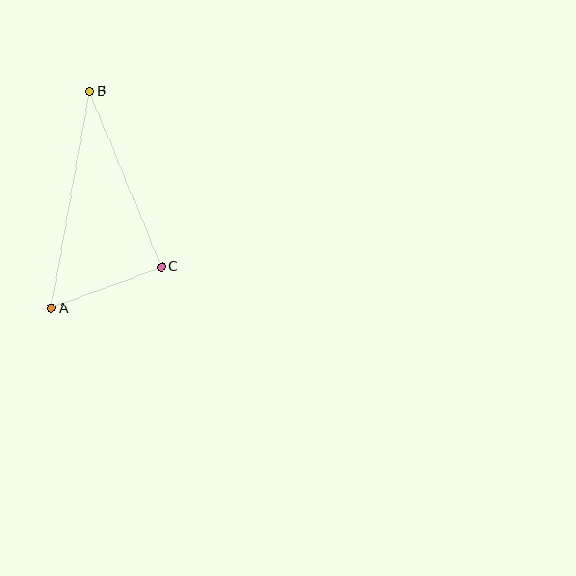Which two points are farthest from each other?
Points A and B are farthest from each other.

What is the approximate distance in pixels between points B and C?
The distance between B and C is approximately 189 pixels.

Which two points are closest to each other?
Points A and C are closest to each other.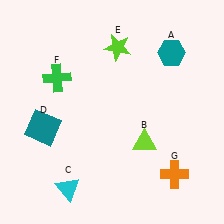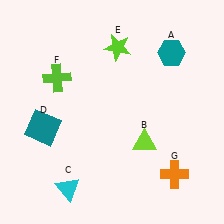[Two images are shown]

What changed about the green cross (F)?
In Image 1, F is green. In Image 2, it changed to lime.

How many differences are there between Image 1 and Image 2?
There is 1 difference between the two images.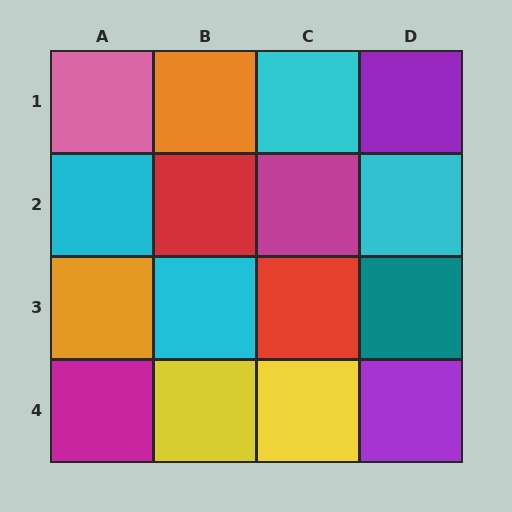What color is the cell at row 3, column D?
Teal.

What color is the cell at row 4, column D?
Purple.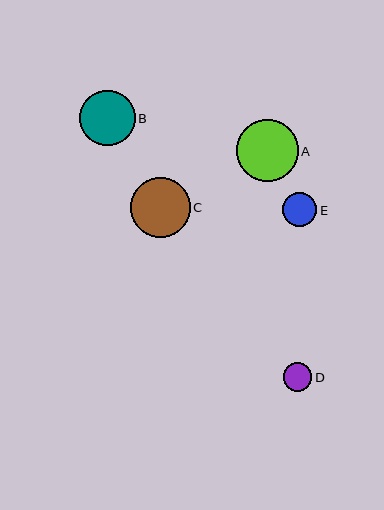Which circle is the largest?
Circle A is the largest with a size of approximately 62 pixels.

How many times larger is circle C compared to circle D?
Circle C is approximately 2.1 times the size of circle D.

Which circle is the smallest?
Circle D is the smallest with a size of approximately 28 pixels.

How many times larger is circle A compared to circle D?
Circle A is approximately 2.2 times the size of circle D.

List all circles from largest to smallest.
From largest to smallest: A, C, B, E, D.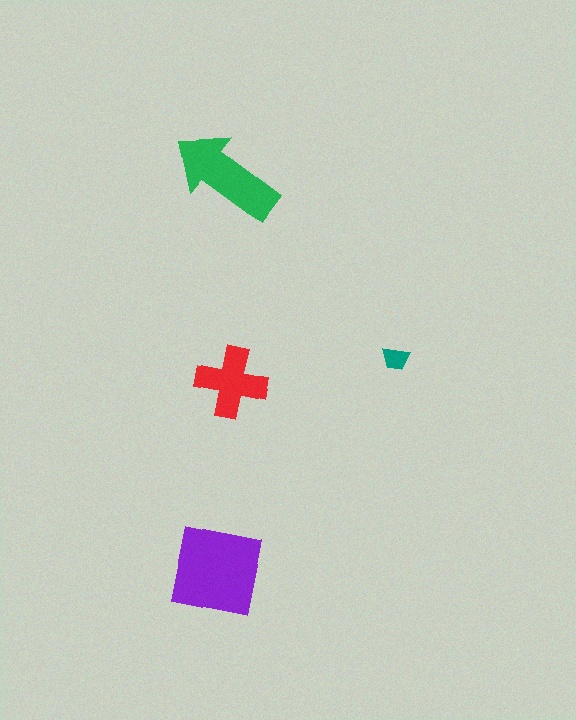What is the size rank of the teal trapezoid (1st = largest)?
4th.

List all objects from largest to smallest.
The purple square, the green arrow, the red cross, the teal trapezoid.